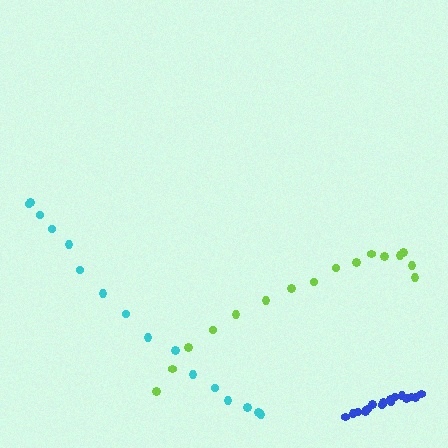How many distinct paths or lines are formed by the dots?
There are 3 distinct paths.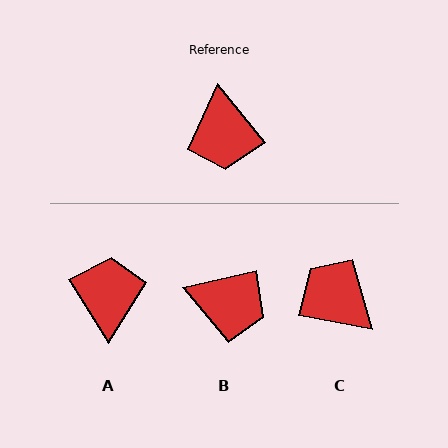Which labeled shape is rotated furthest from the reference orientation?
A, about 173 degrees away.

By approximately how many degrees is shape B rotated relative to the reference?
Approximately 64 degrees counter-clockwise.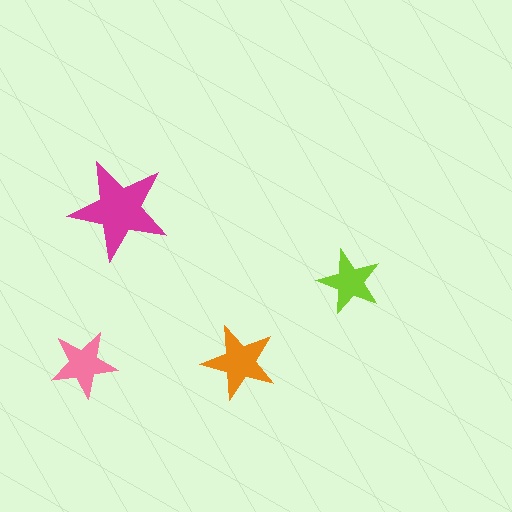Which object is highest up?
The magenta star is topmost.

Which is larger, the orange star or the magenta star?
The magenta one.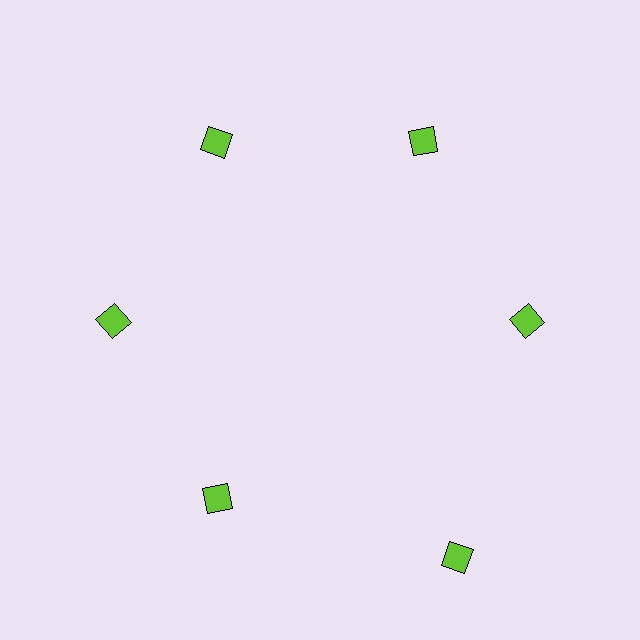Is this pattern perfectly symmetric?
No. The 6 lime squares are arranged in a ring, but one element near the 5 o'clock position is pushed outward from the center, breaking the 6-fold rotational symmetry.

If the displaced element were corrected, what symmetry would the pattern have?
It would have 6-fold rotational symmetry — the pattern would map onto itself every 60 degrees.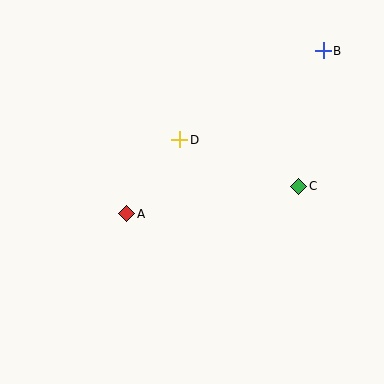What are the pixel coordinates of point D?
Point D is at (180, 140).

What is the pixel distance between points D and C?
The distance between D and C is 128 pixels.